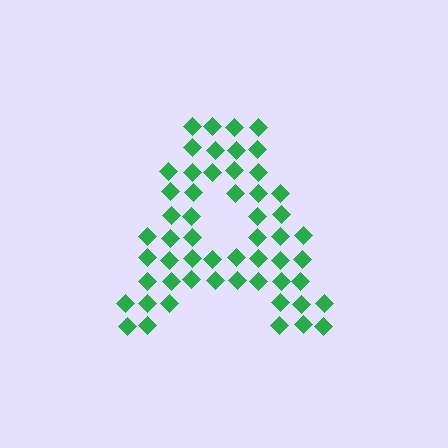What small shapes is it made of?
It is made of small diamonds.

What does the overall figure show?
The overall figure shows the letter A.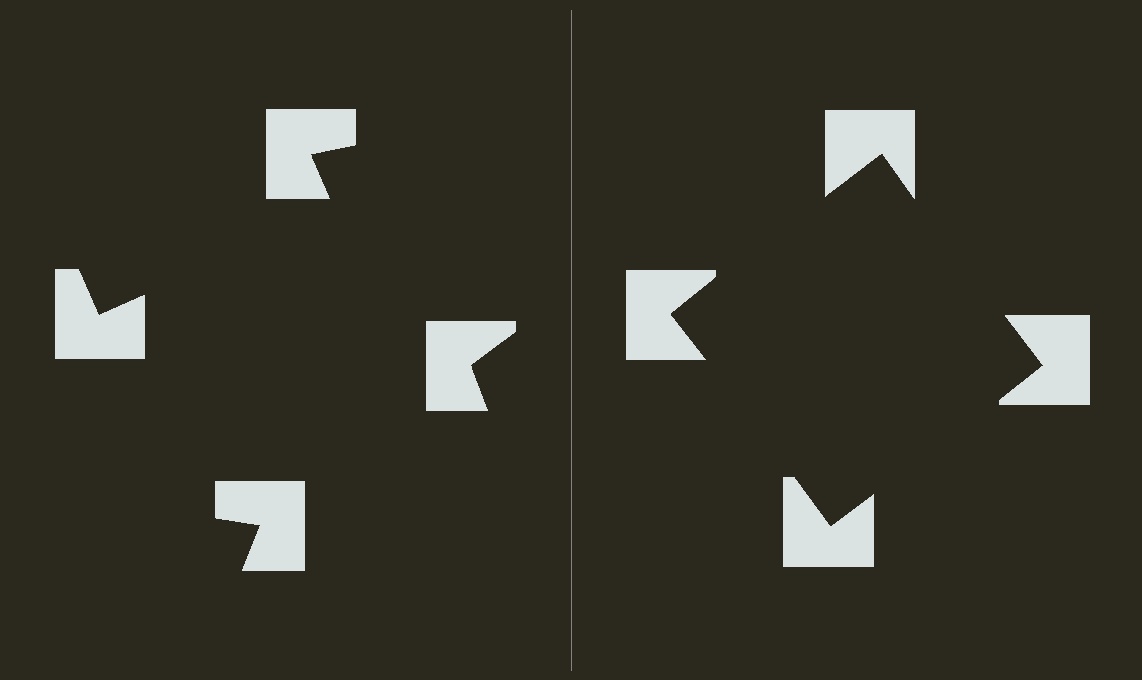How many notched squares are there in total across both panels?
8 — 4 on each side.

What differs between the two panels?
The notched squares are positioned identically on both sides; only the wedge orientations differ. On the right they align to a square; on the left they are misaligned.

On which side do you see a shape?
An illusory square appears on the right side. On the left side the wedge cuts are rotated, so no coherent shape forms.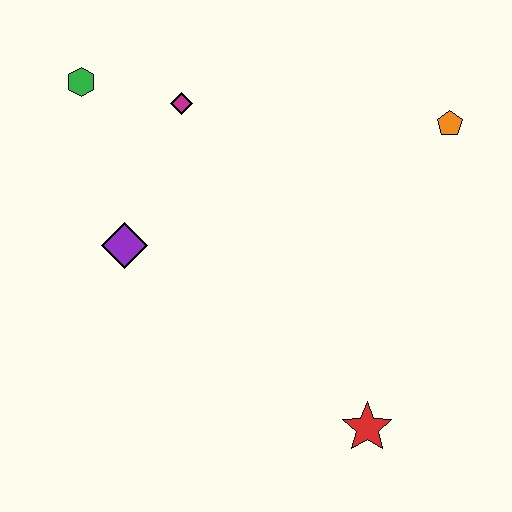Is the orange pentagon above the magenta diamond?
No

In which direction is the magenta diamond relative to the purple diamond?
The magenta diamond is above the purple diamond.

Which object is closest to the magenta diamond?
The green hexagon is closest to the magenta diamond.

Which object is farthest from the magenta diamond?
The red star is farthest from the magenta diamond.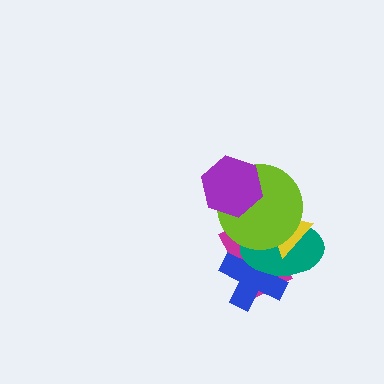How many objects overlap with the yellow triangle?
3 objects overlap with the yellow triangle.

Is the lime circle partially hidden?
Yes, it is partially covered by another shape.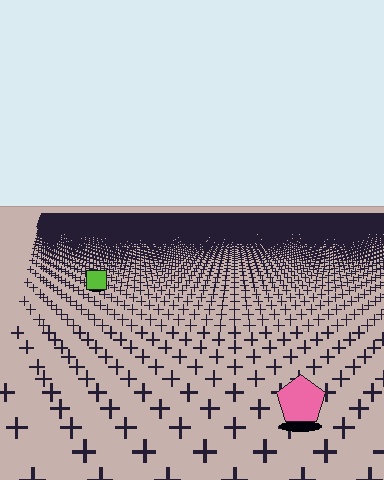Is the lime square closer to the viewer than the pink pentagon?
No. The pink pentagon is closer — you can tell from the texture gradient: the ground texture is coarser near it.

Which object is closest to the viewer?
The pink pentagon is closest. The texture marks near it are larger and more spread out.